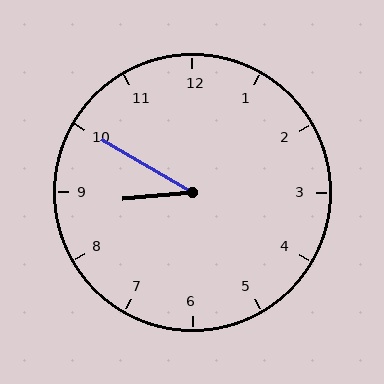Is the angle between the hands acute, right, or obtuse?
It is acute.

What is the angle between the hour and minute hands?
Approximately 35 degrees.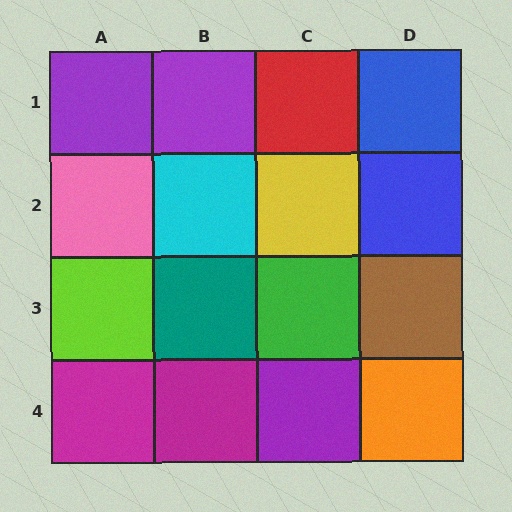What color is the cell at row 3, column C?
Green.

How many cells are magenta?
2 cells are magenta.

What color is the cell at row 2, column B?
Cyan.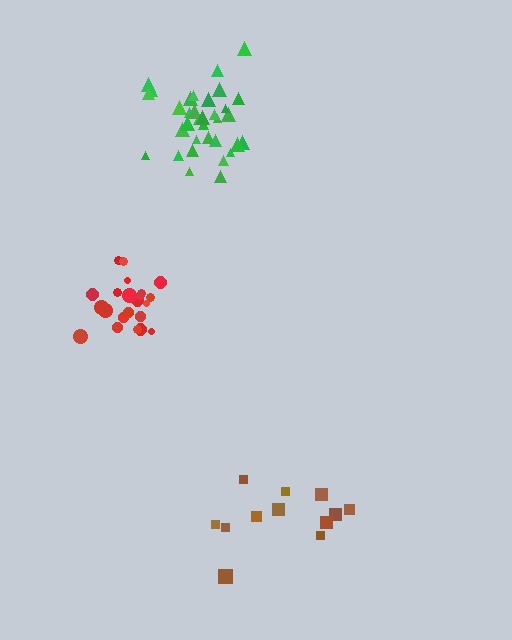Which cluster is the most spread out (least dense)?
Brown.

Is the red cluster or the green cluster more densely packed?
Red.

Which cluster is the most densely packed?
Red.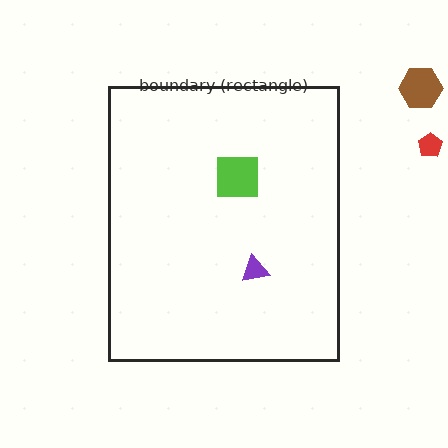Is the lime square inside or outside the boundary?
Inside.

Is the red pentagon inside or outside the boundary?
Outside.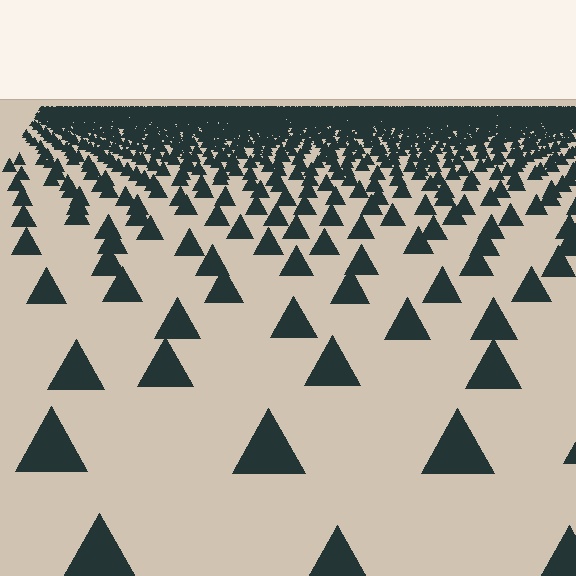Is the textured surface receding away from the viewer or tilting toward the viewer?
The surface is receding away from the viewer. Texture elements get smaller and denser toward the top.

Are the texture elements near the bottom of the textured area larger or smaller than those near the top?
Larger. Near the bottom, elements are closer to the viewer and appear at a bigger on-screen size.